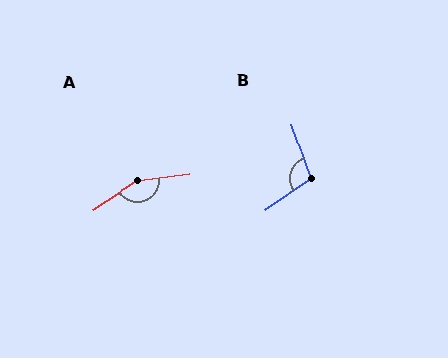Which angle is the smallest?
B, at approximately 106 degrees.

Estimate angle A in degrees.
Approximately 154 degrees.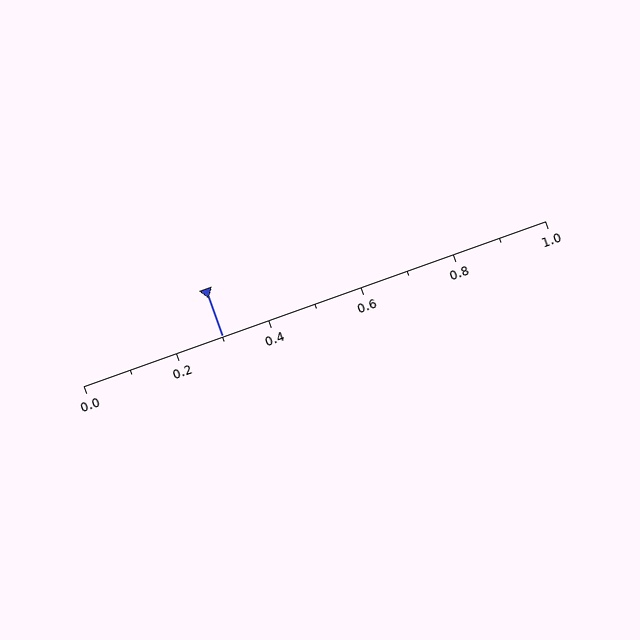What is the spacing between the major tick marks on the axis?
The major ticks are spaced 0.2 apart.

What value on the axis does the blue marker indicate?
The marker indicates approximately 0.3.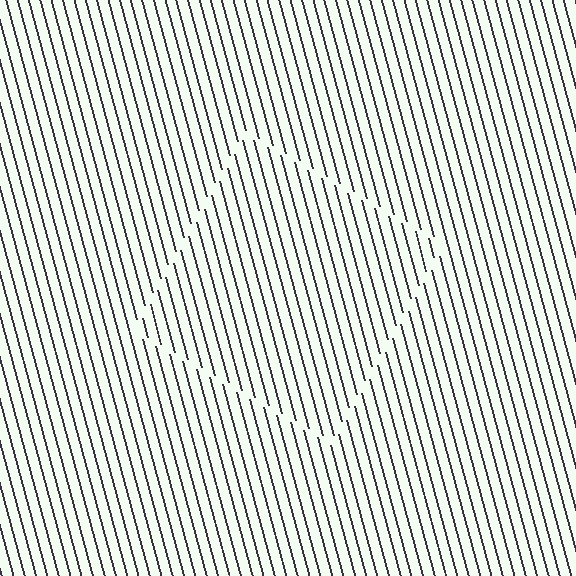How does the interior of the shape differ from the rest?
The interior of the shape contains the same grating, shifted by half a period — the contour is defined by the phase discontinuity where line-ends from the inner and outer gratings abut.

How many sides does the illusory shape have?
4 sides — the line-ends trace a square.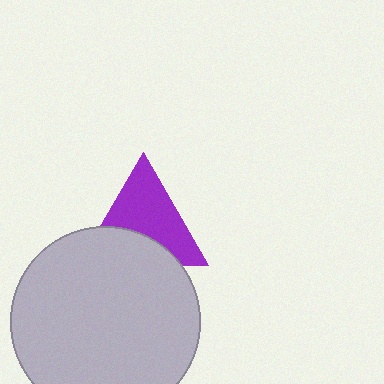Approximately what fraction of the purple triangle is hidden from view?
Roughly 37% of the purple triangle is hidden behind the light gray circle.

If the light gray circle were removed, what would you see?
You would see the complete purple triangle.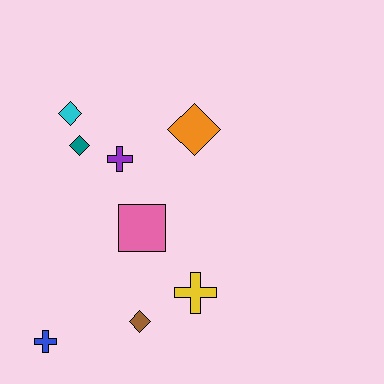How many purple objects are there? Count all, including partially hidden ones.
There is 1 purple object.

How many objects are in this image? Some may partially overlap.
There are 8 objects.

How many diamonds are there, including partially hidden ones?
There are 4 diamonds.